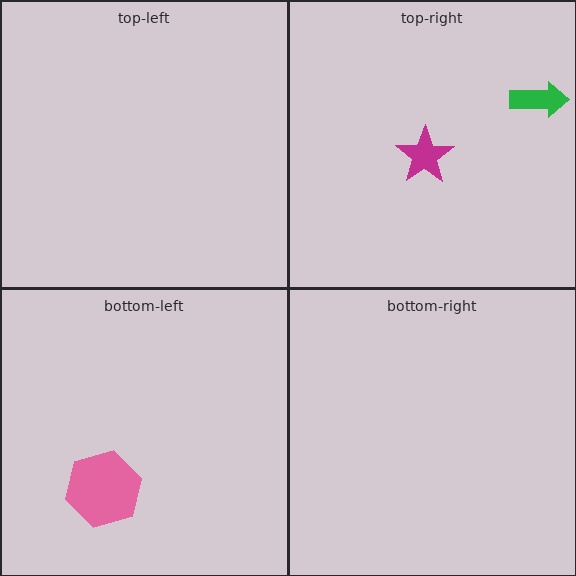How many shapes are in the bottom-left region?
1.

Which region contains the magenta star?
The top-right region.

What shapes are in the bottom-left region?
The pink hexagon.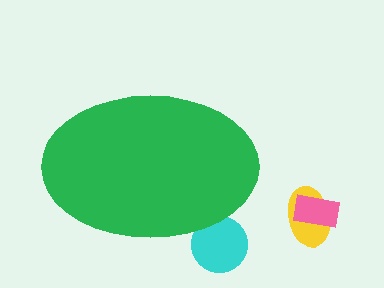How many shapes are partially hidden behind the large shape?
1 shape is partially hidden.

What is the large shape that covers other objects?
A green ellipse.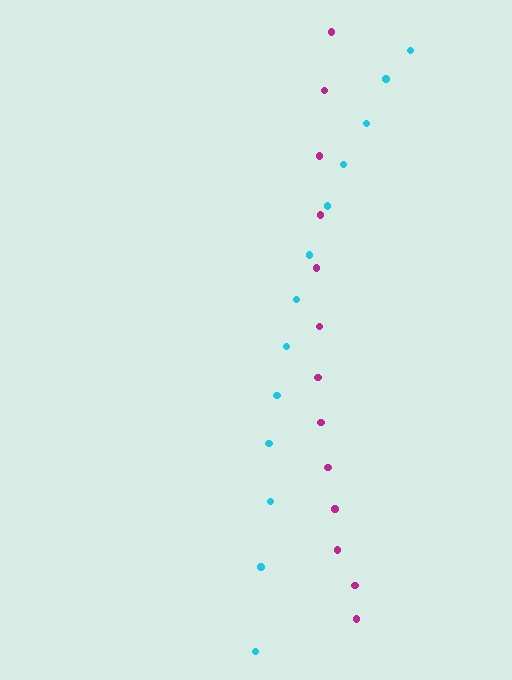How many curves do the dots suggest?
There are 2 distinct paths.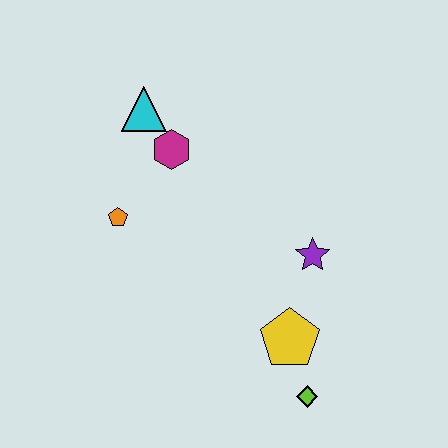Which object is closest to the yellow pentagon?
The lime diamond is closest to the yellow pentagon.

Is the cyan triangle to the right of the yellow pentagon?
No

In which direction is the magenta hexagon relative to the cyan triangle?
The magenta hexagon is below the cyan triangle.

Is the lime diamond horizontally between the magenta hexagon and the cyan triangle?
No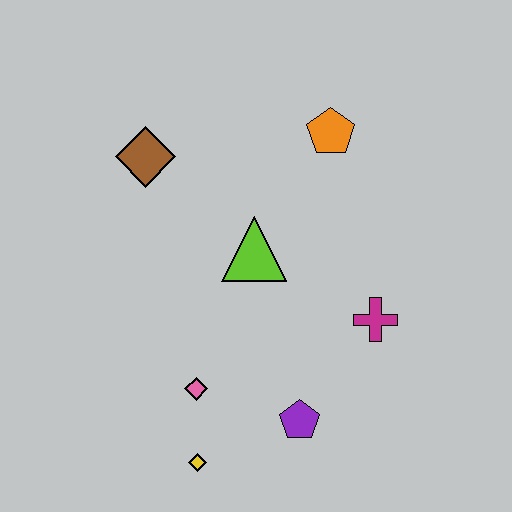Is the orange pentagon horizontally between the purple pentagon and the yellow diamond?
No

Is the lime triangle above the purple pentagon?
Yes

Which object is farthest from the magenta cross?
The brown diamond is farthest from the magenta cross.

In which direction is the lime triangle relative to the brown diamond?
The lime triangle is to the right of the brown diamond.